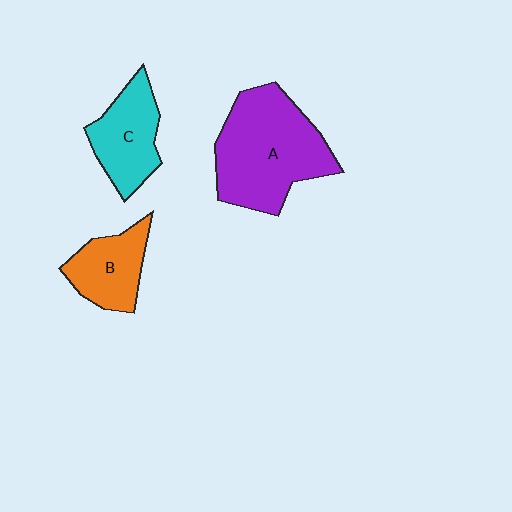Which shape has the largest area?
Shape A (purple).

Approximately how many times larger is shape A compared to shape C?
Approximately 1.8 times.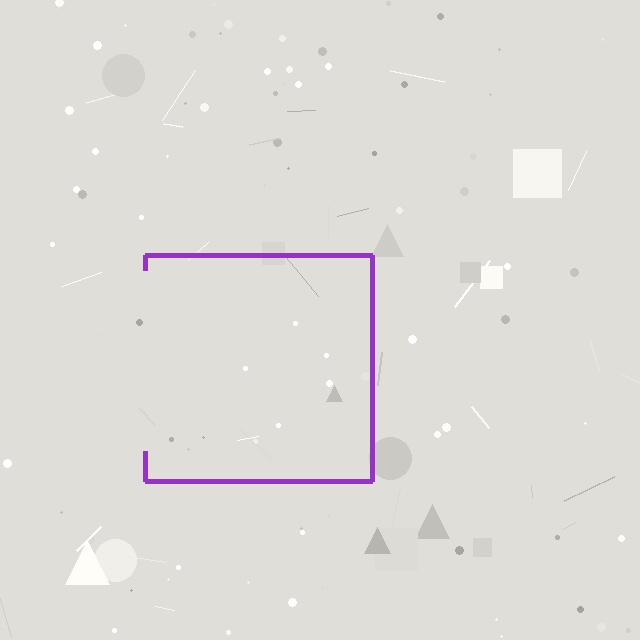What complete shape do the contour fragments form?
The contour fragments form a square.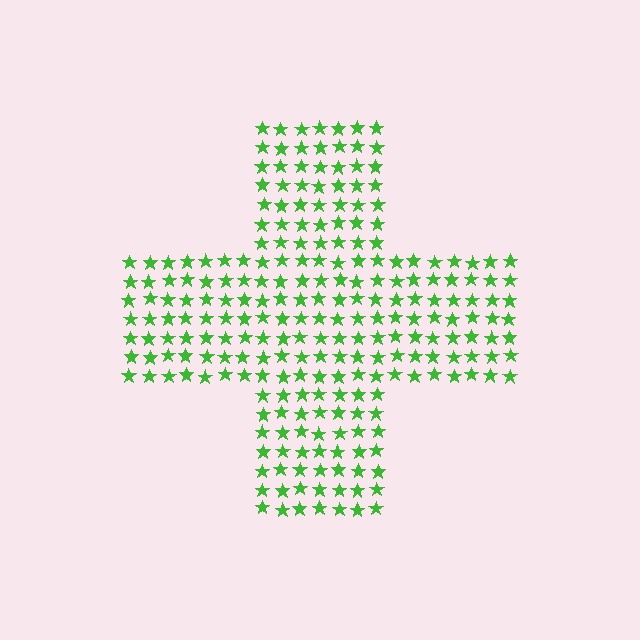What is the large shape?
The large shape is a cross.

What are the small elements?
The small elements are stars.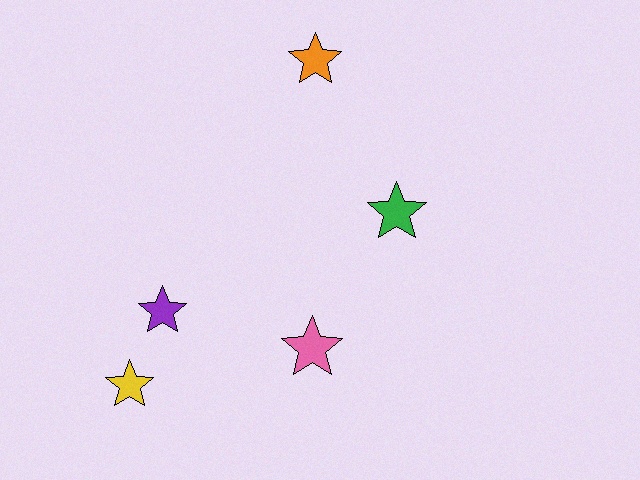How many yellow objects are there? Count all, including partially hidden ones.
There is 1 yellow object.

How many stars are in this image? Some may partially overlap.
There are 5 stars.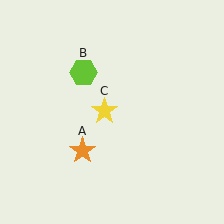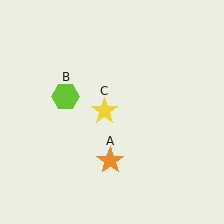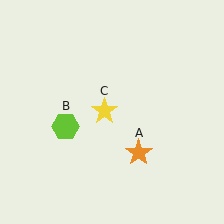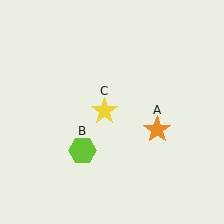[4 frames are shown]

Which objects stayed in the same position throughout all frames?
Yellow star (object C) remained stationary.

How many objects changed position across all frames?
2 objects changed position: orange star (object A), lime hexagon (object B).